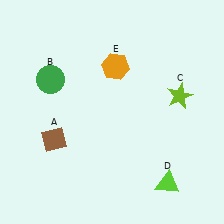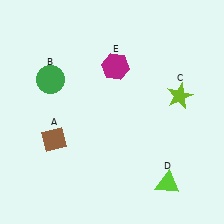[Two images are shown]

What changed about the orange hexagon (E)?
In Image 1, E is orange. In Image 2, it changed to magenta.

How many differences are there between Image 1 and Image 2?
There is 1 difference between the two images.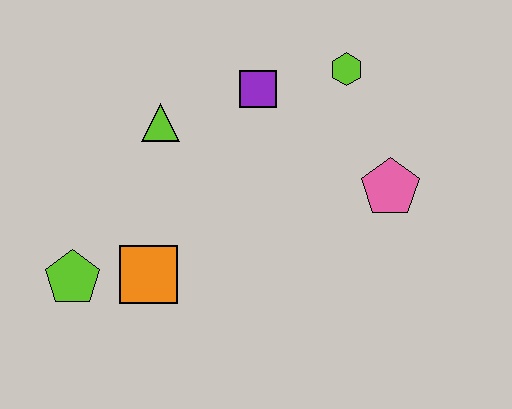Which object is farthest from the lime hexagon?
The lime pentagon is farthest from the lime hexagon.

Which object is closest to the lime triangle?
The purple square is closest to the lime triangle.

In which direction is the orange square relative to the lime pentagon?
The orange square is to the right of the lime pentagon.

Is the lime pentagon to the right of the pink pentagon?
No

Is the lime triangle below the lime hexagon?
Yes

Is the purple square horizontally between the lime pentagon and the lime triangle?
No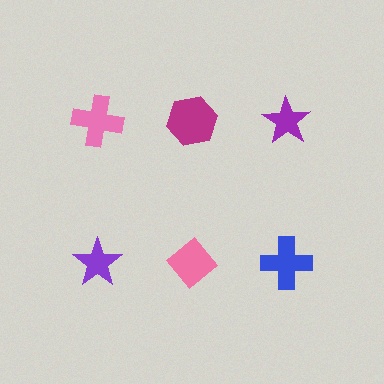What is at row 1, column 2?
A magenta hexagon.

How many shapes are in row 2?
3 shapes.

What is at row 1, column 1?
A pink cross.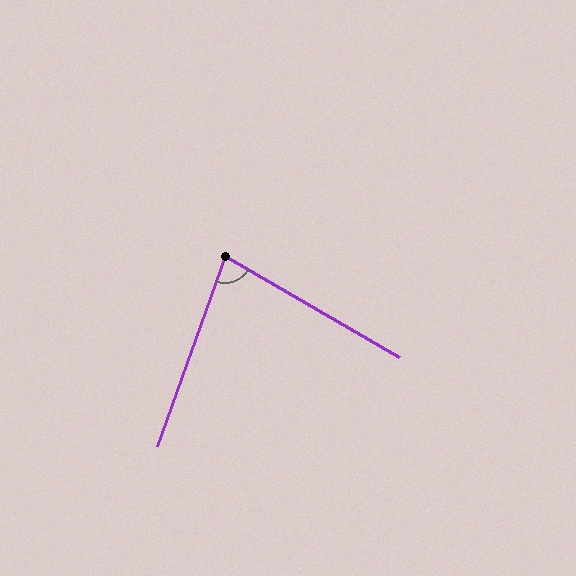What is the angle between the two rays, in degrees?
Approximately 79 degrees.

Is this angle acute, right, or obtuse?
It is acute.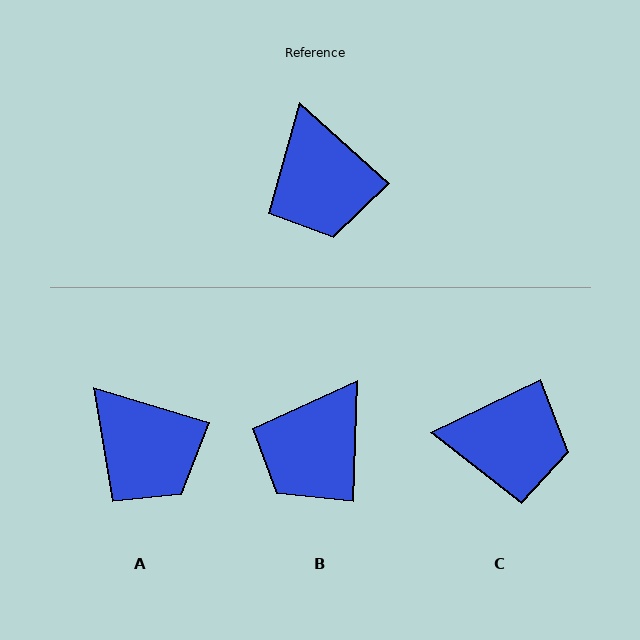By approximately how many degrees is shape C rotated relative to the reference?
Approximately 68 degrees counter-clockwise.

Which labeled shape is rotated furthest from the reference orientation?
C, about 68 degrees away.